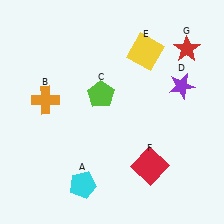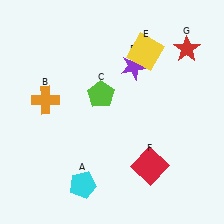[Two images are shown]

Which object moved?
The purple star (D) moved left.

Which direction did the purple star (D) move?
The purple star (D) moved left.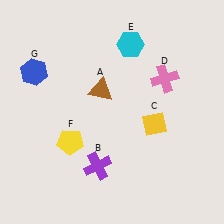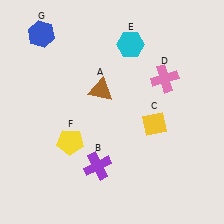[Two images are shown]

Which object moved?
The blue hexagon (G) moved up.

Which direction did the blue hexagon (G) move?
The blue hexagon (G) moved up.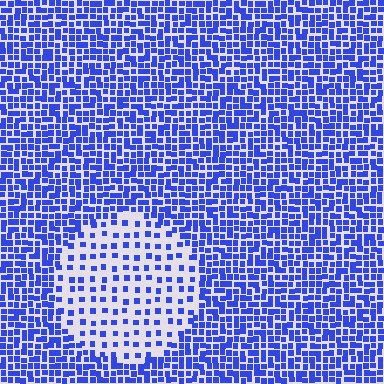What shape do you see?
I see a circle.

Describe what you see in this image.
The image contains small blue elements arranged at two different densities. A circle-shaped region is visible where the elements are less densely packed than the surrounding area.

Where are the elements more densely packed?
The elements are more densely packed outside the circle boundary.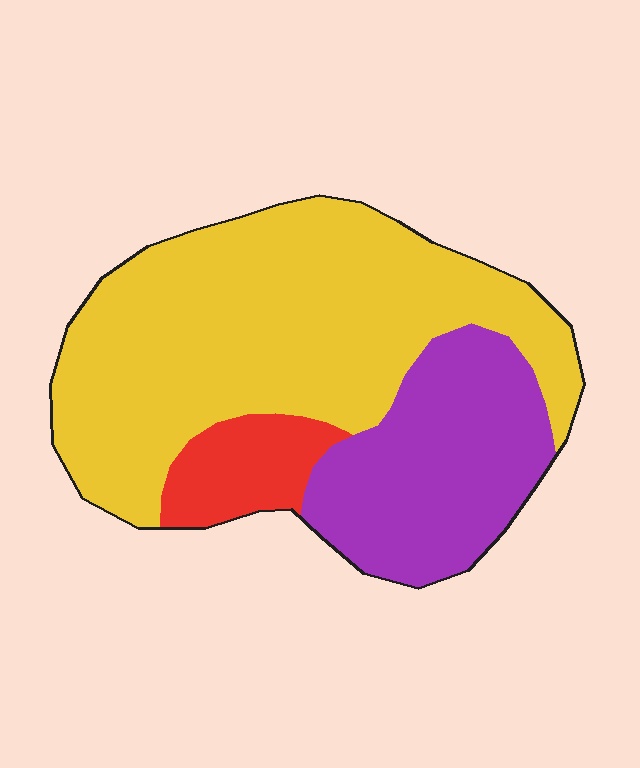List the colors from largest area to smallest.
From largest to smallest: yellow, purple, red.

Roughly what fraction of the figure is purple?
Purple covers roughly 30% of the figure.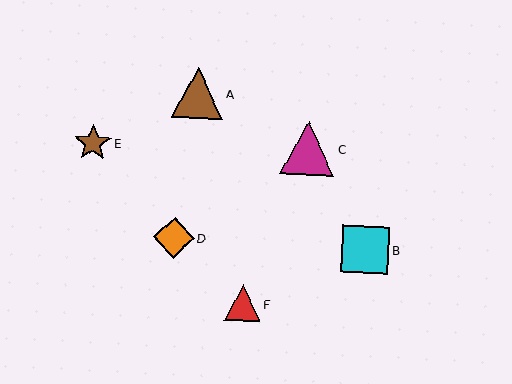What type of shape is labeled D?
Shape D is an orange diamond.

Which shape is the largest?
The magenta triangle (labeled C) is the largest.